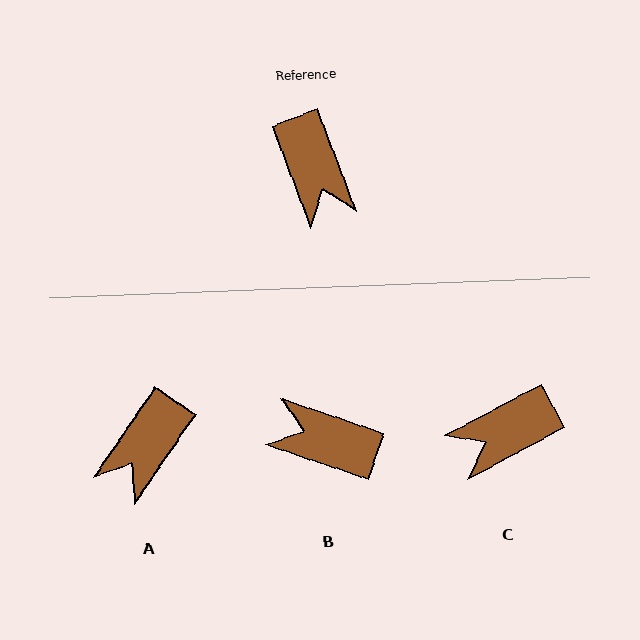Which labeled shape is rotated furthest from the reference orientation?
B, about 130 degrees away.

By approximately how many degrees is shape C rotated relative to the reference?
Approximately 83 degrees clockwise.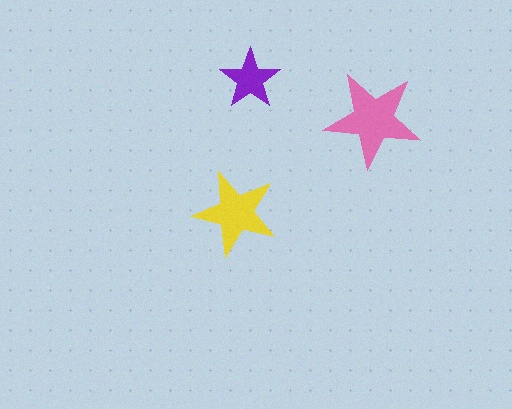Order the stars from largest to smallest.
the pink one, the yellow one, the purple one.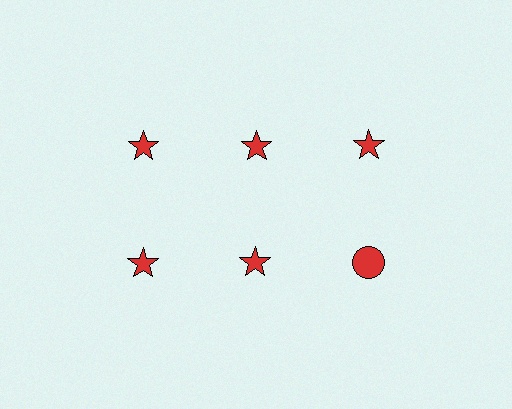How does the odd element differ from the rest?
It has a different shape: circle instead of star.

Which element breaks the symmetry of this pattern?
The red circle in the second row, center column breaks the symmetry. All other shapes are red stars.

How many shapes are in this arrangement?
There are 6 shapes arranged in a grid pattern.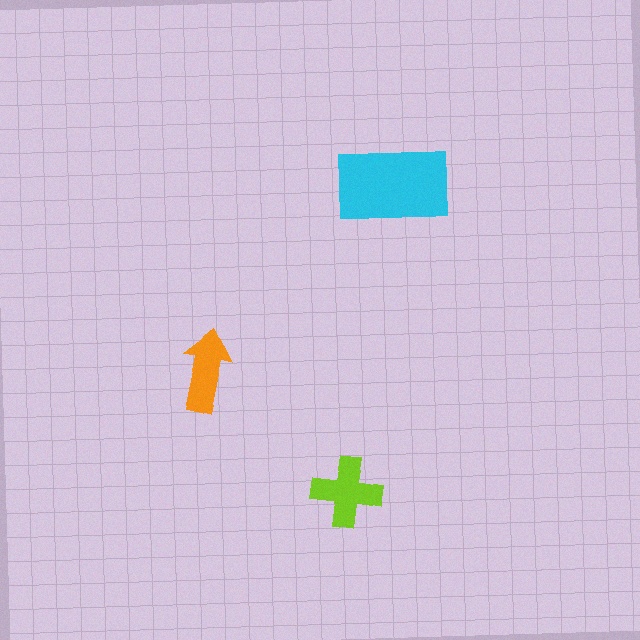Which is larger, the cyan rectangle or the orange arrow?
The cyan rectangle.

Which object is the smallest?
The orange arrow.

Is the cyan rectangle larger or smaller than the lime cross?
Larger.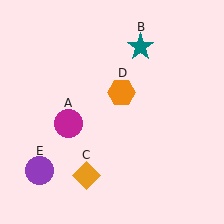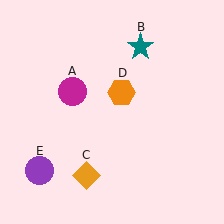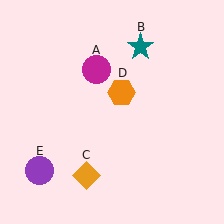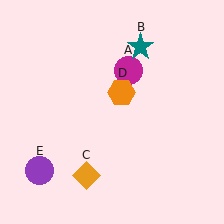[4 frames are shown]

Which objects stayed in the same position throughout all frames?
Teal star (object B) and orange diamond (object C) and orange hexagon (object D) and purple circle (object E) remained stationary.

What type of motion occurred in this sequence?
The magenta circle (object A) rotated clockwise around the center of the scene.